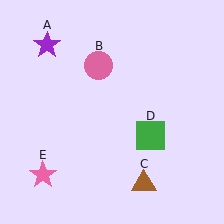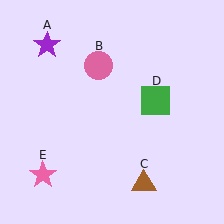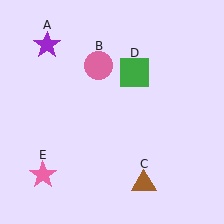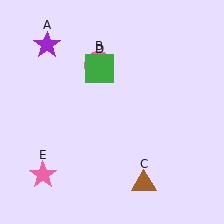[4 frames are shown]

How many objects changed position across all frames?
1 object changed position: green square (object D).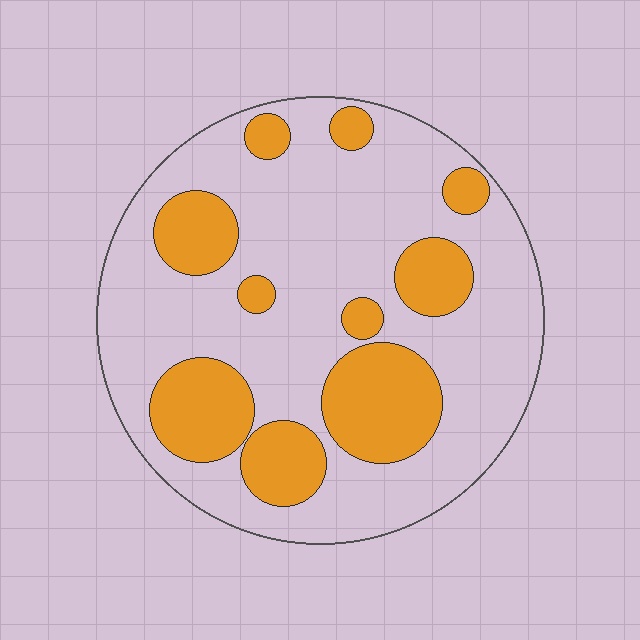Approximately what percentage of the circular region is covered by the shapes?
Approximately 30%.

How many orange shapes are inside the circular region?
10.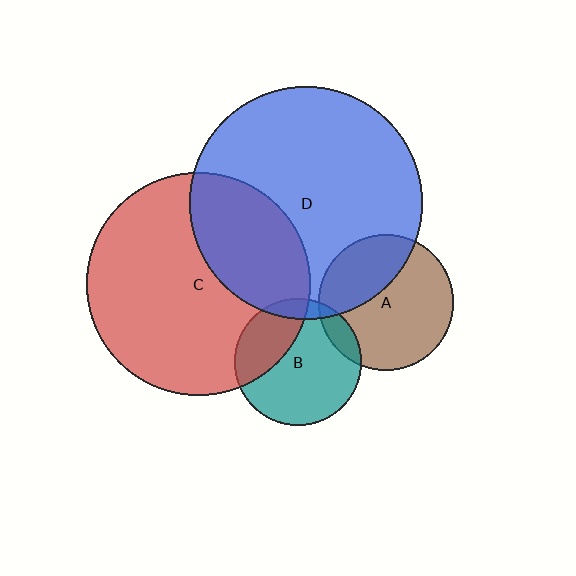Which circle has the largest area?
Circle D (blue).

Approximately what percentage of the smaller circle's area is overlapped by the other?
Approximately 35%.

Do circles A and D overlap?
Yes.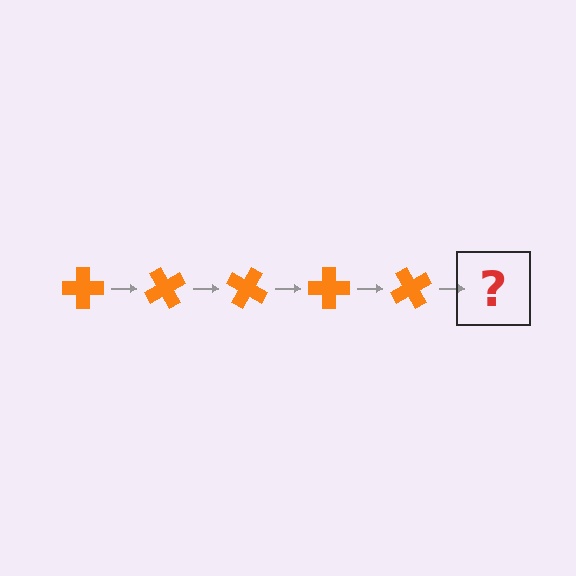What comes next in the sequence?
The next element should be an orange cross rotated 300 degrees.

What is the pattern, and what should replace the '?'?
The pattern is that the cross rotates 60 degrees each step. The '?' should be an orange cross rotated 300 degrees.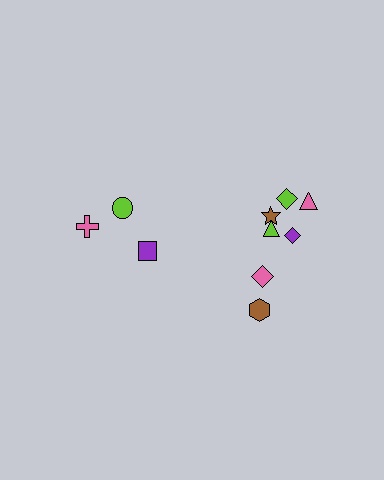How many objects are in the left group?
There are 3 objects.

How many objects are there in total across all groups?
There are 10 objects.